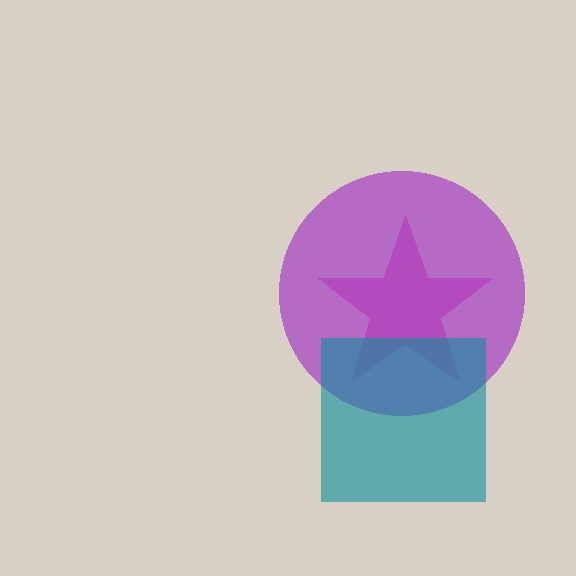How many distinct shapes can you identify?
There are 3 distinct shapes: a magenta star, a purple circle, a teal square.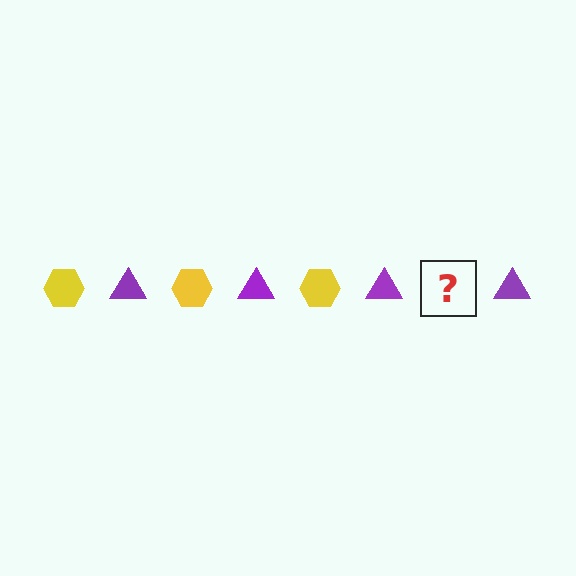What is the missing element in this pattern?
The missing element is a yellow hexagon.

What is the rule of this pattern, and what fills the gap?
The rule is that the pattern alternates between yellow hexagon and purple triangle. The gap should be filled with a yellow hexagon.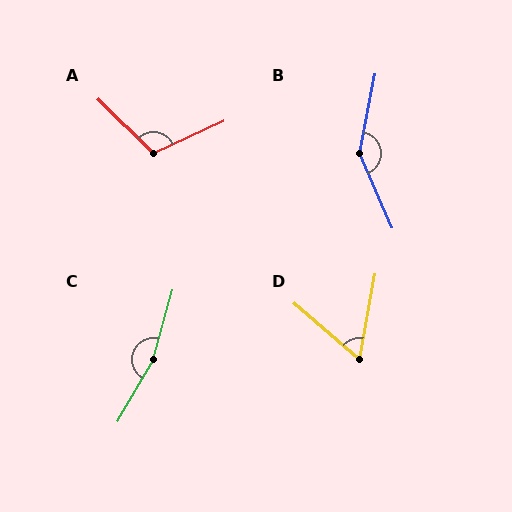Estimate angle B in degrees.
Approximately 146 degrees.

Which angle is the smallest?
D, at approximately 59 degrees.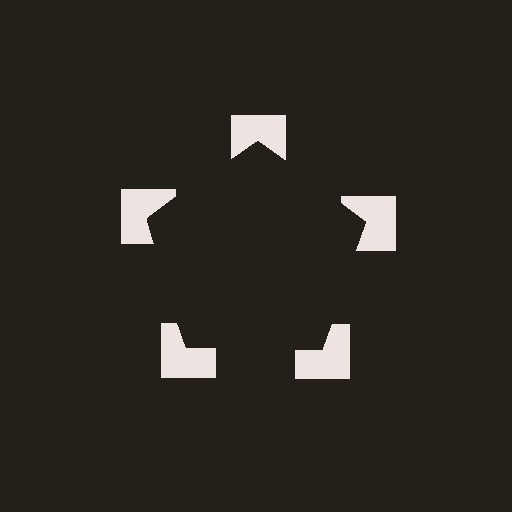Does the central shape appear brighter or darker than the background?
It typically appears slightly darker than the background, even though no actual brightness change is drawn.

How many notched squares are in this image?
There are 5 — one at each vertex of the illusory pentagon.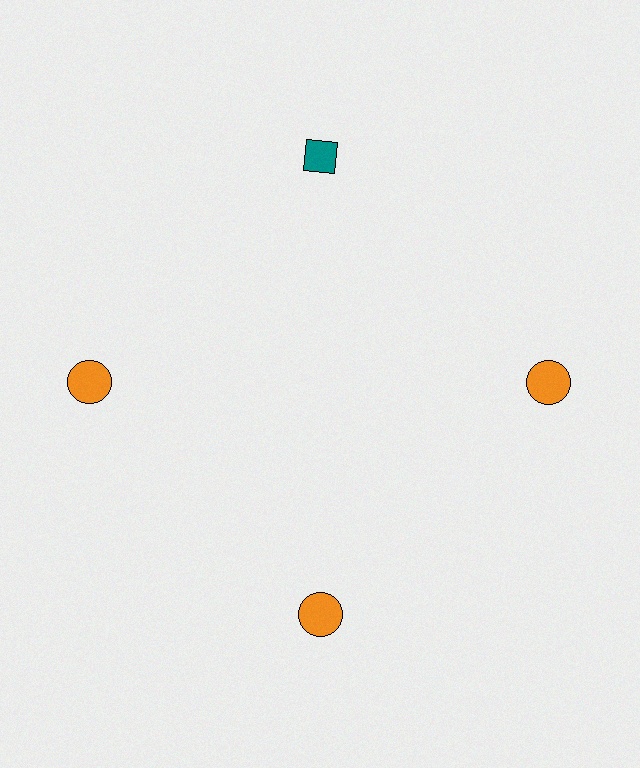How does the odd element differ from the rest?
It differs in both color (teal instead of orange) and shape (diamond instead of circle).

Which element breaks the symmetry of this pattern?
The teal diamond at roughly the 12 o'clock position breaks the symmetry. All other shapes are orange circles.